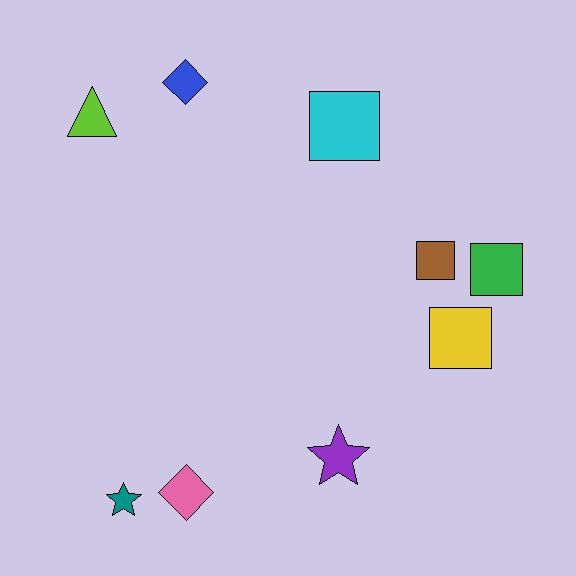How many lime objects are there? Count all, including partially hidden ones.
There is 1 lime object.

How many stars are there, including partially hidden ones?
There are 2 stars.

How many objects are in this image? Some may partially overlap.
There are 9 objects.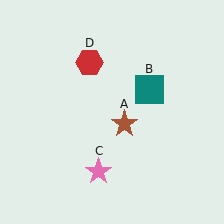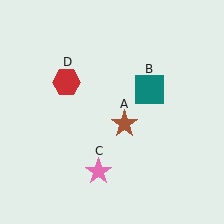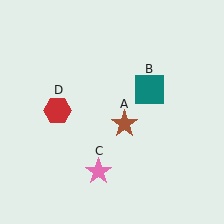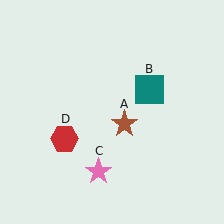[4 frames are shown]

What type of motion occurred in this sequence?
The red hexagon (object D) rotated counterclockwise around the center of the scene.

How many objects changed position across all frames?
1 object changed position: red hexagon (object D).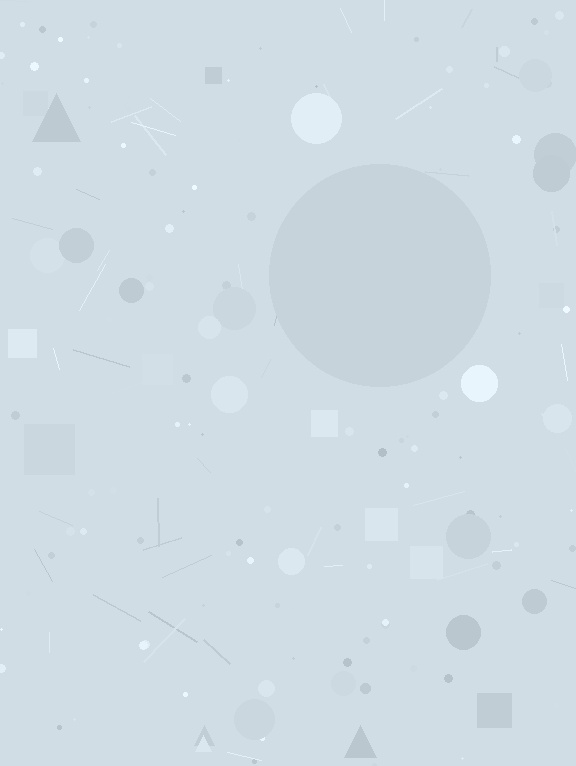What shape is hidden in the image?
A circle is hidden in the image.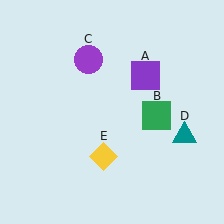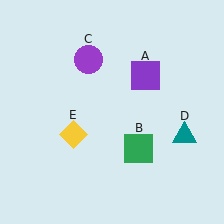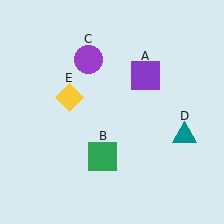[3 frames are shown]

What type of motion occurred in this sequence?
The green square (object B), yellow diamond (object E) rotated clockwise around the center of the scene.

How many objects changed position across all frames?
2 objects changed position: green square (object B), yellow diamond (object E).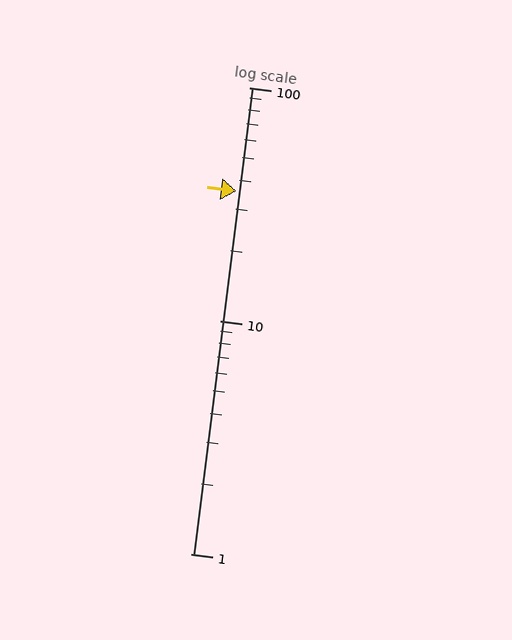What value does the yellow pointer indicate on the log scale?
The pointer indicates approximately 36.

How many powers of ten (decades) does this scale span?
The scale spans 2 decades, from 1 to 100.